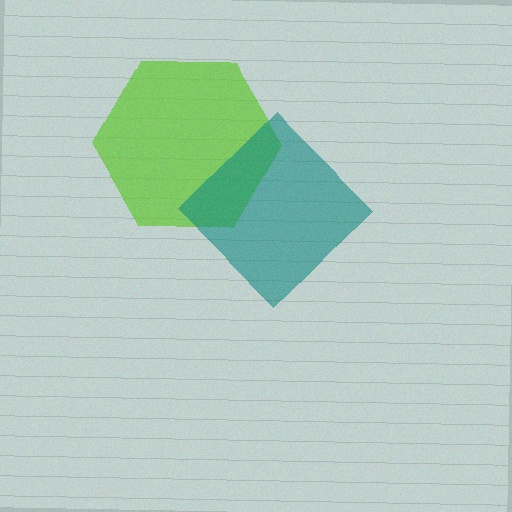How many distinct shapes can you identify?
There are 2 distinct shapes: a lime hexagon, a teal diamond.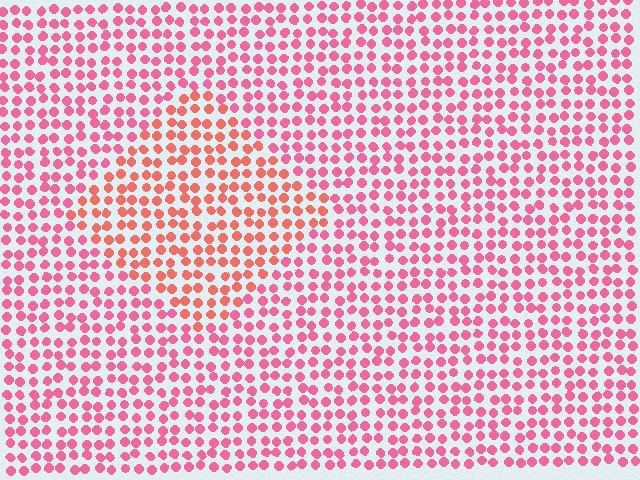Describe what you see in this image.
The image is filled with small pink elements in a uniform arrangement. A diamond-shaped region is visible where the elements are tinted to a slightly different hue, forming a subtle color boundary.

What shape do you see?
I see a diamond.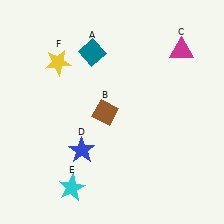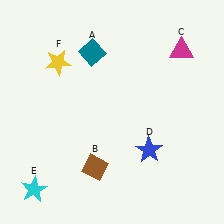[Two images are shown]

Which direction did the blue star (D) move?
The blue star (D) moved right.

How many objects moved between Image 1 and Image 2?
3 objects moved between the two images.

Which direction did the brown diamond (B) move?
The brown diamond (B) moved down.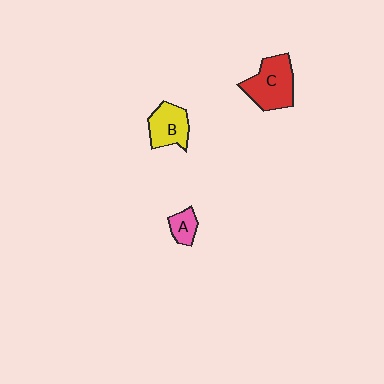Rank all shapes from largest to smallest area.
From largest to smallest: C (red), B (yellow), A (pink).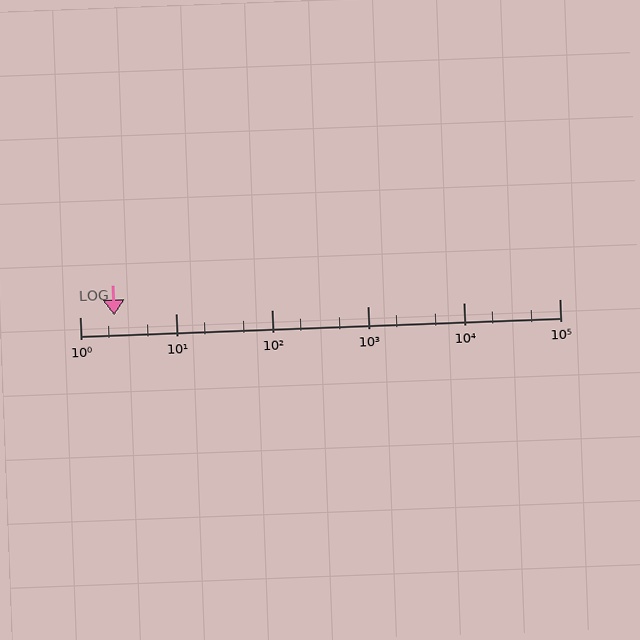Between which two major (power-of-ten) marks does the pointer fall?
The pointer is between 1 and 10.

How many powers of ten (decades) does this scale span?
The scale spans 5 decades, from 1 to 100000.